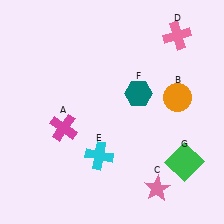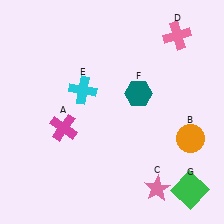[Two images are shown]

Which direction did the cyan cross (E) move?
The cyan cross (E) moved up.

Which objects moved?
The objects that moved are: the orange circle (B), the cyan cross (E), the green square (G).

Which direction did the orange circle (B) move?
The orange circle (B) moved down.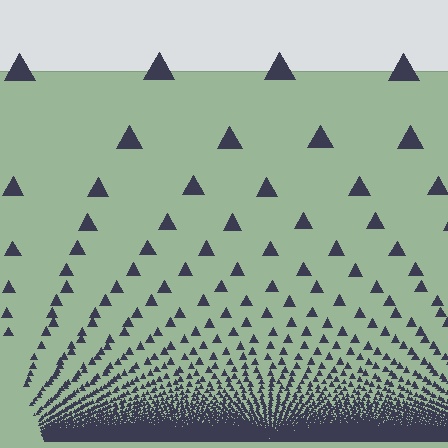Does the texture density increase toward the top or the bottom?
Density increases toward the bottom.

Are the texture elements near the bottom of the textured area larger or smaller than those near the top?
Smaller. The gradient is inverted — elements near the bottom are smaller and denser.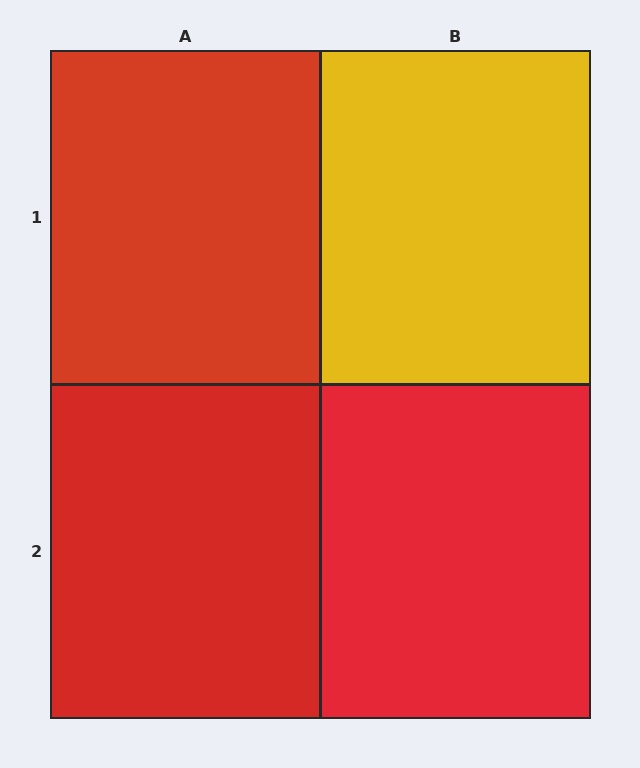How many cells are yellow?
1 cell is yellow.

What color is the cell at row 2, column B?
Red.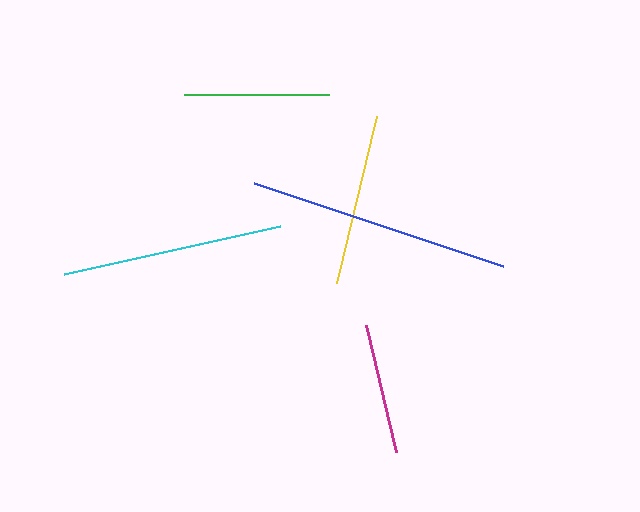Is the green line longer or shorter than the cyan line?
The cyan line is longer than the green line.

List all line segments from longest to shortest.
From longest to shortest: blue, cyan, yellow, green, magenta.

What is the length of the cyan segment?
The cyan segment is approximately 221 pixels long.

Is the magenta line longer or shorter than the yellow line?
The yellow line is longer than the magenta line.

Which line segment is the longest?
The blue line is the longest at approximately 262 pixels.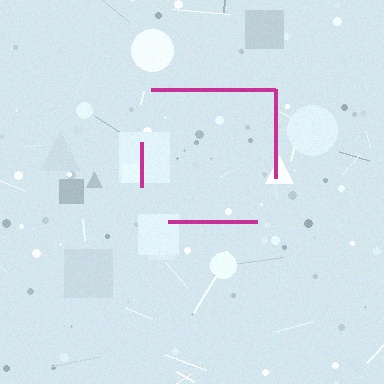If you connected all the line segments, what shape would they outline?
They would outline a square.